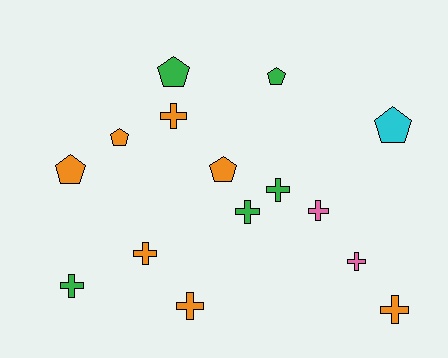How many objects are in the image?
There are 15 objects.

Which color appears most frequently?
Orange, with 7 objects.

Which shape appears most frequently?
Cross, with 9 objects.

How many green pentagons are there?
There are 2 green pentagons.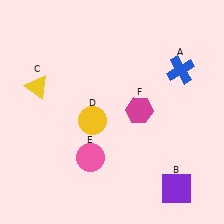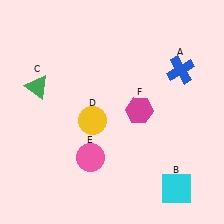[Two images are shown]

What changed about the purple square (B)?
In Image 1, B is purple. In Image 2, it changed to cyan.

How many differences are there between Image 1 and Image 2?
There are 2 differences between the two images.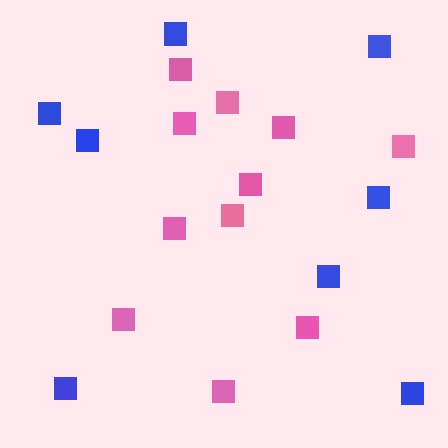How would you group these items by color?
There are 2 groups: one group of blue squares (8) and one group of pink squares (11).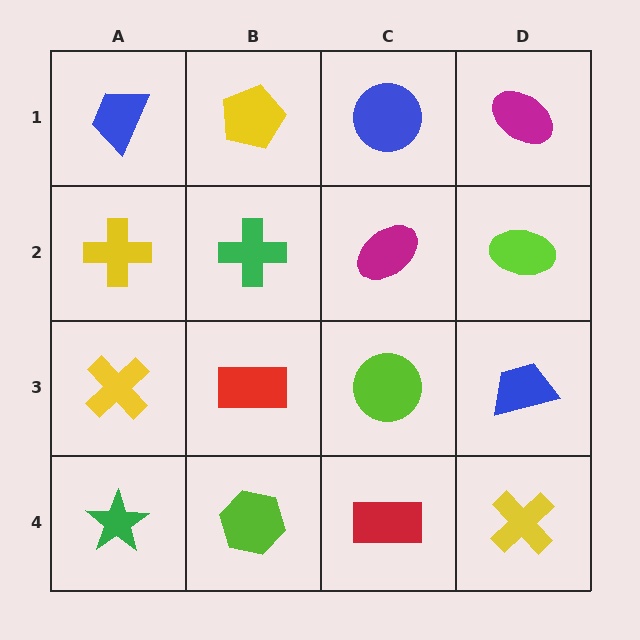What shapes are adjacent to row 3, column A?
A yellow cross (row 2, column A), a green star (row 4, column A), a red rectangle (row 3, column B).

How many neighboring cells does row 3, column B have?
4.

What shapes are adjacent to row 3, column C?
A magenta ellipse (row 2, column C), a red rectangle (row 4, column C), a red rectangle (row 3, column B), a blue trapezoid (row 3, column D).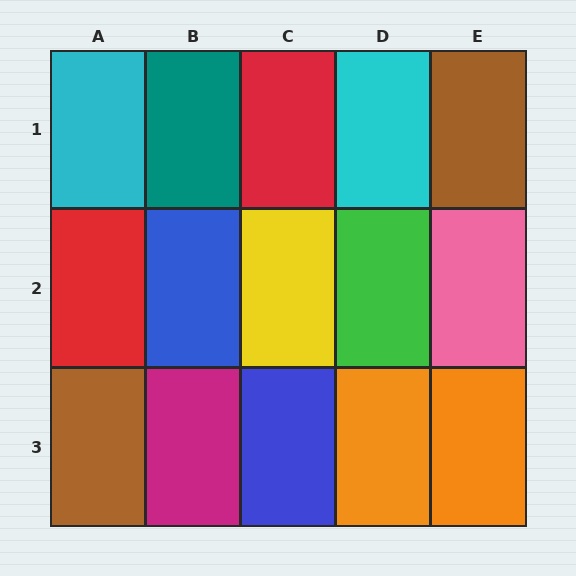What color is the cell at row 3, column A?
Brown.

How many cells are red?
2 cells are red.